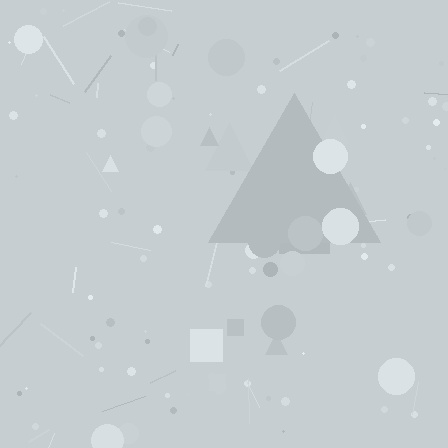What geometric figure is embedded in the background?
A triangle is embedded in the background.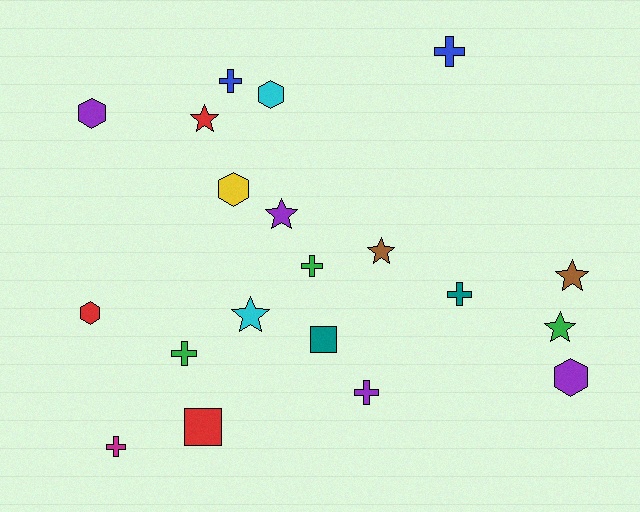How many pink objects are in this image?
There are no pink objects.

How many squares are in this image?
There are 2 squares.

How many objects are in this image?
There are 20 objects.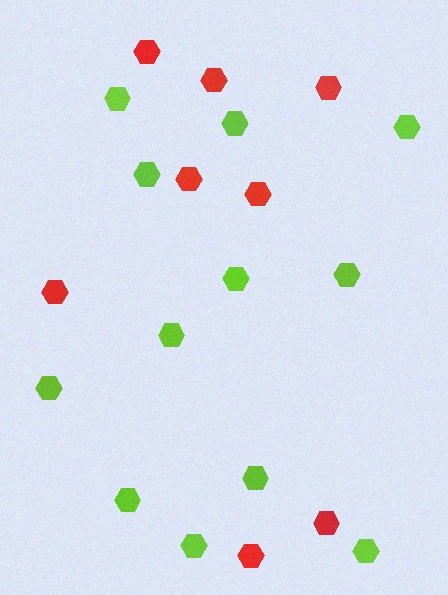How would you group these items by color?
There are 2 groups: one group of red hexagons (8) and one group of lime hexagons (12).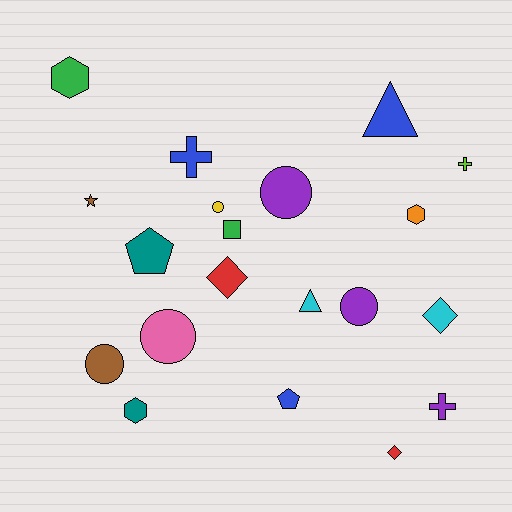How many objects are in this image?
There are 20 objects.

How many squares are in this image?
There is 1 square.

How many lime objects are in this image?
There is 1 lime object.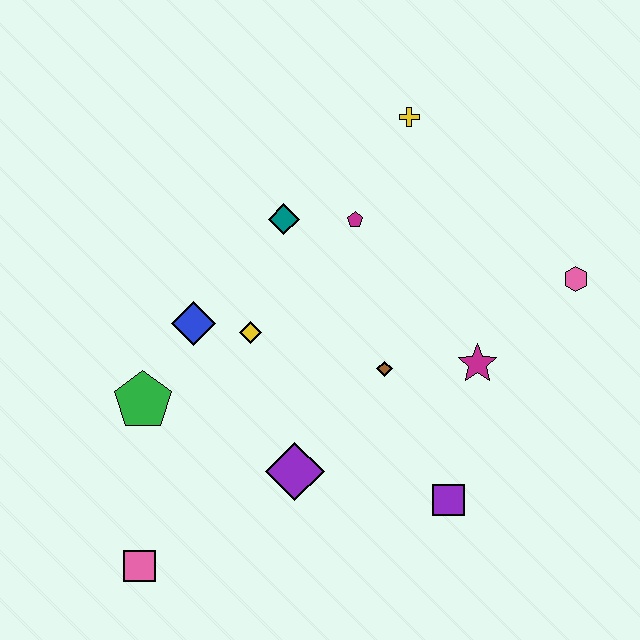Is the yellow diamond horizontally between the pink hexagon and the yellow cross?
No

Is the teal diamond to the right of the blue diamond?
Yes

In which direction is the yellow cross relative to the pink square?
The yellow cross is above the pink square.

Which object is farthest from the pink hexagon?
The pink square is farthest from the pink hexagon.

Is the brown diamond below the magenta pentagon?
Yes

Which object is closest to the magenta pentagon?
The teal diamond is closest to the magenta pentagon.